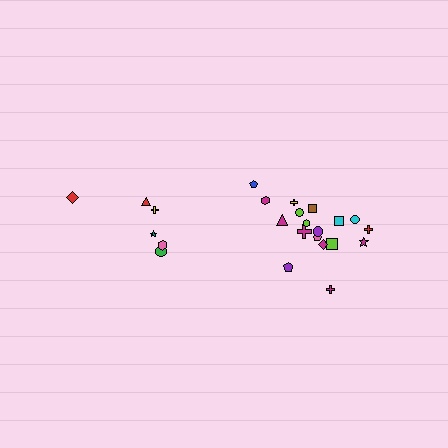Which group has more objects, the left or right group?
The right group.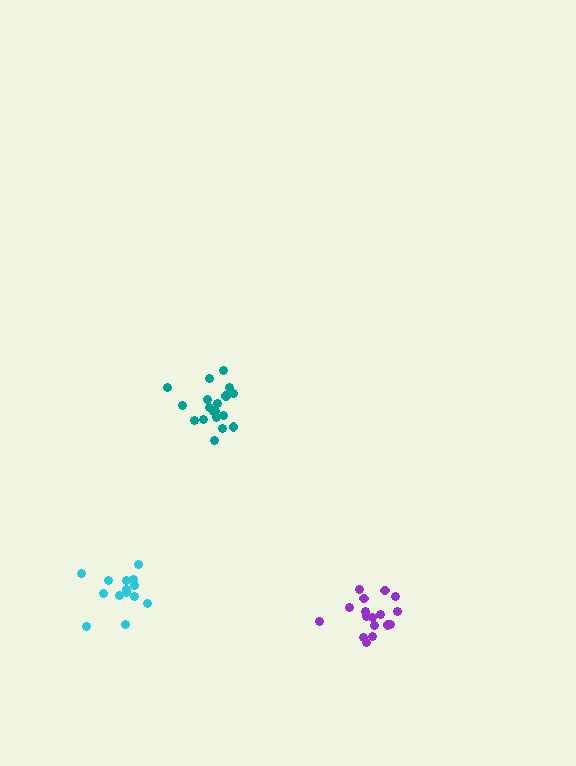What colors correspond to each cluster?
The clusters are colored: teal, purple, cyan.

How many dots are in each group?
Group 1: 19 dots, Group 2: 17 dots, Group 3: 14 dots (50 total).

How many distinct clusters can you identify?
There are 3 distinct clusters.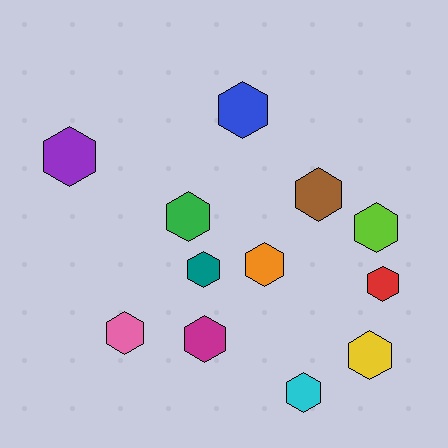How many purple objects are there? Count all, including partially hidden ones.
There is 1 purple object.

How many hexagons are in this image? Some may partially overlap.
There are 12 hexagons.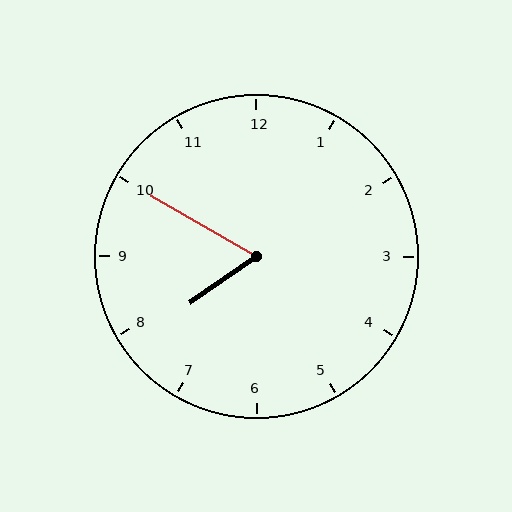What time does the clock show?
7:50.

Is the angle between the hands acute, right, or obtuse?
It is acute.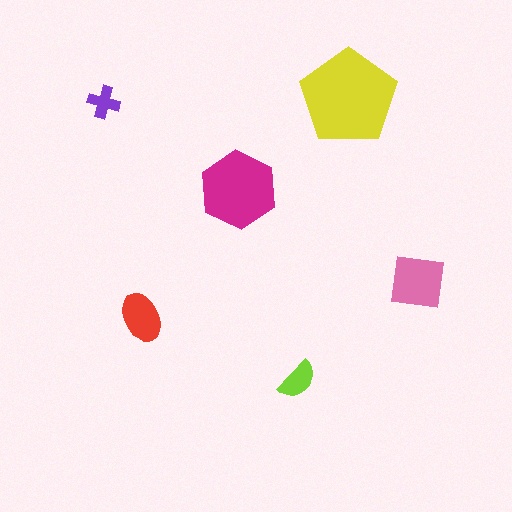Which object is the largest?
The yellow pentagon.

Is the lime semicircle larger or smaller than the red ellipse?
Smaller.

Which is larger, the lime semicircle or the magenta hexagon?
The magenta hexagon.